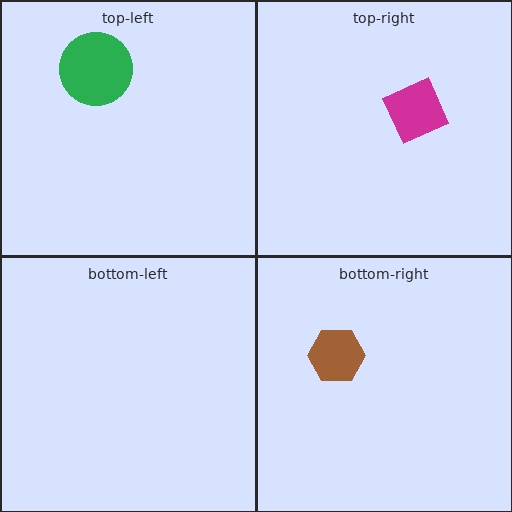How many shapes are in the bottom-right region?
1.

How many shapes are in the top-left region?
1.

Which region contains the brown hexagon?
The bottom-right region.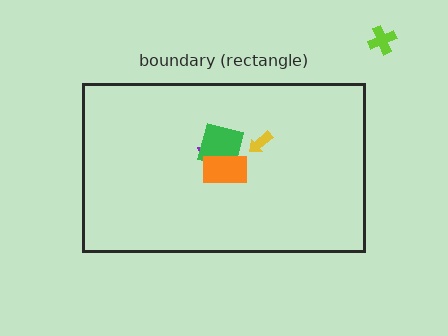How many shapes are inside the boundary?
4 inside, 1 outside.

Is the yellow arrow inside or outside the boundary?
Inside.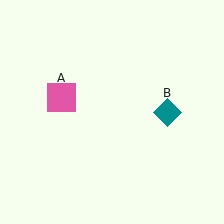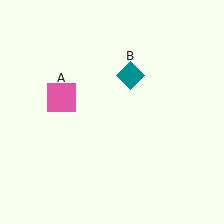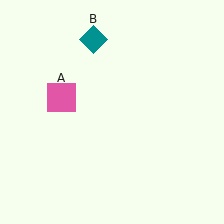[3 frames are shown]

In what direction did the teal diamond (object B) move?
The teal diamond (object B) moved up and to the left.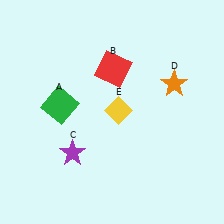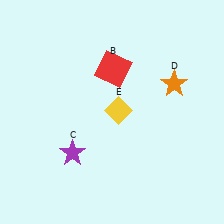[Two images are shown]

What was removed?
The green square (A) was removed in Image 2.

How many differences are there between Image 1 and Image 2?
There is 1 difference between the two images.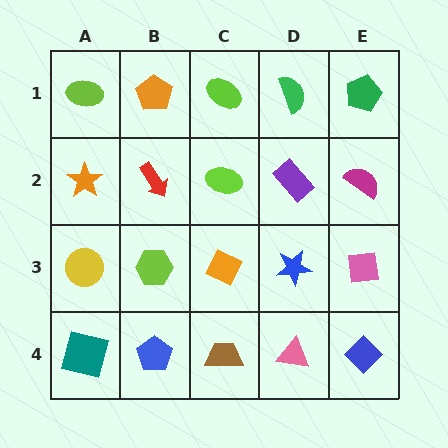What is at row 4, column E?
A blue diamond.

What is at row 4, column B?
A blue pentagon.